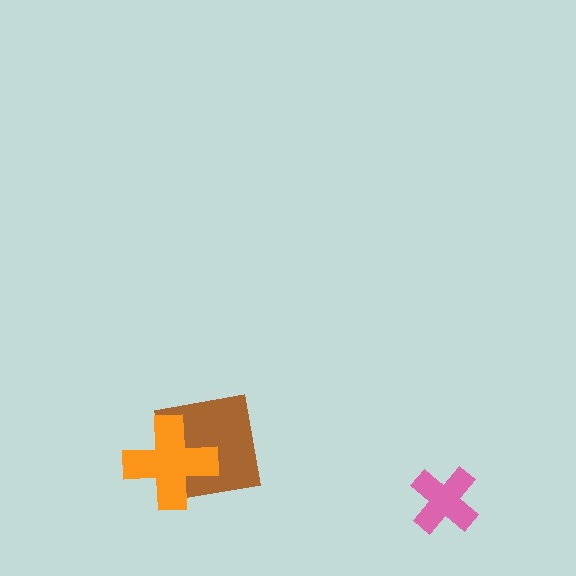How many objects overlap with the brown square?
1 object overlaps with the brown square.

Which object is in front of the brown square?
The orange cross is in front of the brown square.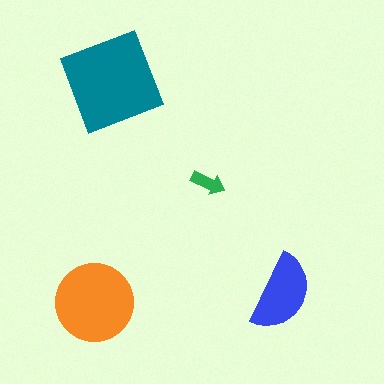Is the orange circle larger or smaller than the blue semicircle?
Larger.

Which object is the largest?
The teal diamond.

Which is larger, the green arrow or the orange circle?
The orange circle.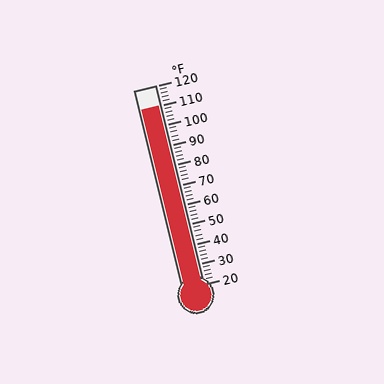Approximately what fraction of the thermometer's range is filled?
The thermometer is filled to approximately 90% of its range.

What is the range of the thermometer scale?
The thermometer scale ranges from 20°F to 120°F.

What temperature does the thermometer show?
The thermometer shows approximately 110°F.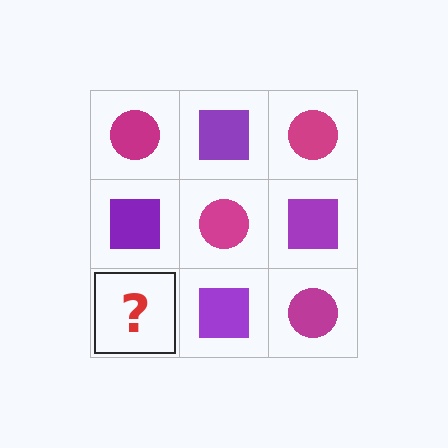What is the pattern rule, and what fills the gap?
The rule is that it alternates magenta circle and purple square in a checkerboard pattern. The gap should be filled with a magenta circle.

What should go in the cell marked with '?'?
The missing cell should contain a magenta circle.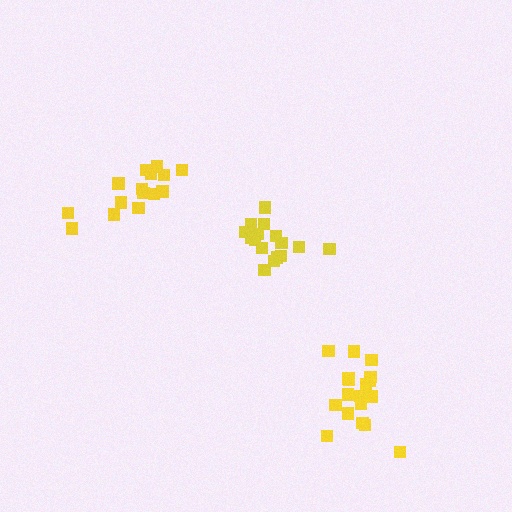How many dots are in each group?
Group 1: 15 dots, Group 2: 17 dots, Group 3: 18 dots (50 total).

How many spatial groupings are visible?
There are 3 spatial groupings.